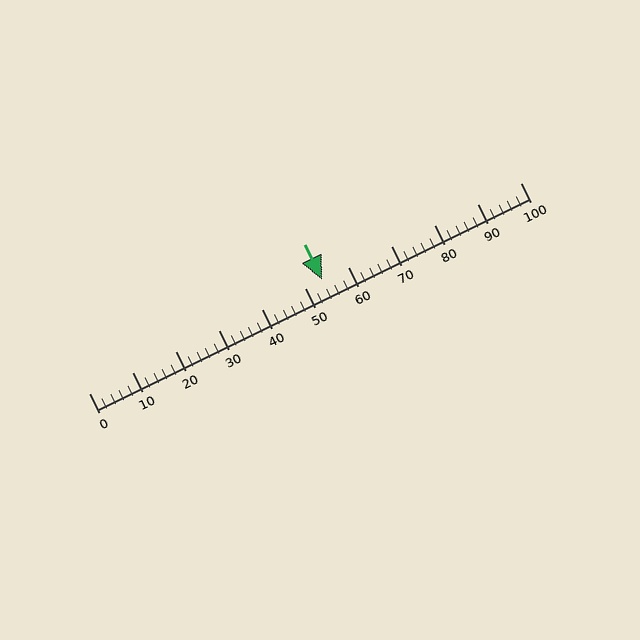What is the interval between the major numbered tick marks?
The major tick marks are spaced 10 units apart.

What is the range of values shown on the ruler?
The ruler shows values from 0 to 100.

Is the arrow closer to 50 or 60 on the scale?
The arrow is closer to 50.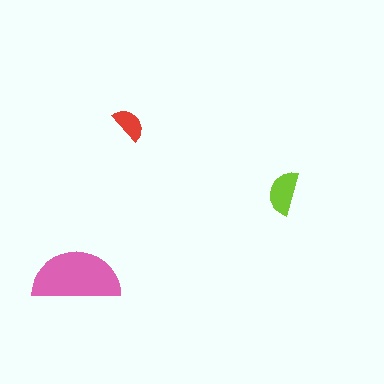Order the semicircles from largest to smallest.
the pink one, the lime one, the red one.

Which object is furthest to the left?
The pink semicircle is leftmost.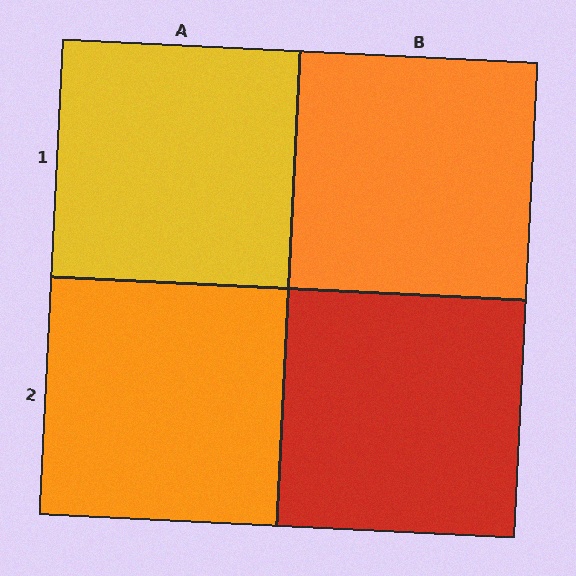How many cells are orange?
2 cells are orange.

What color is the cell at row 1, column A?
Yellow.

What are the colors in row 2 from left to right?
Orange, red.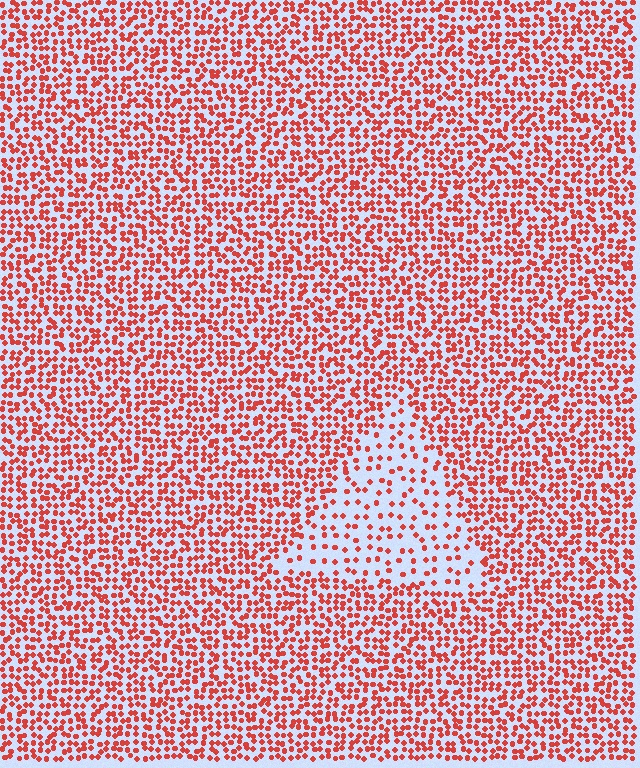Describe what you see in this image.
The image contains small red elements arranged at two different densities. A triangle-shaped region is visible where the elements are less densely packed than the surrounding area.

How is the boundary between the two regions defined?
The boundary is defined by a change in element density (approximately 2.3x ratio). All elements are the same color, size, and shape.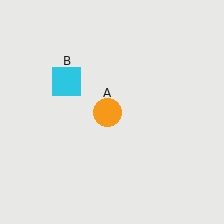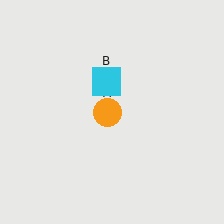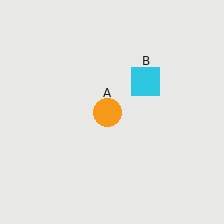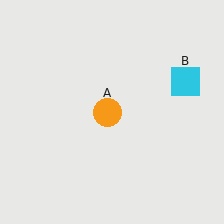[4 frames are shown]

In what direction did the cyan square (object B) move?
The cyan square (object B) moved right.